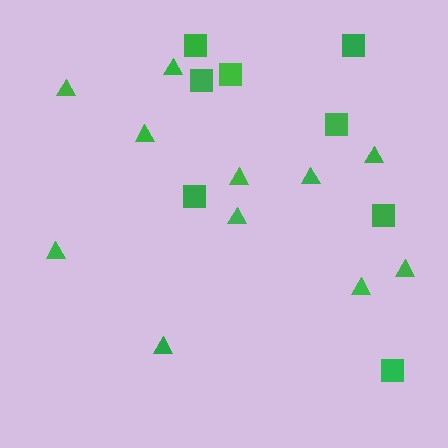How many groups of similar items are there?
There are 2 groups: one group of squares (8) and one group of triangles (11).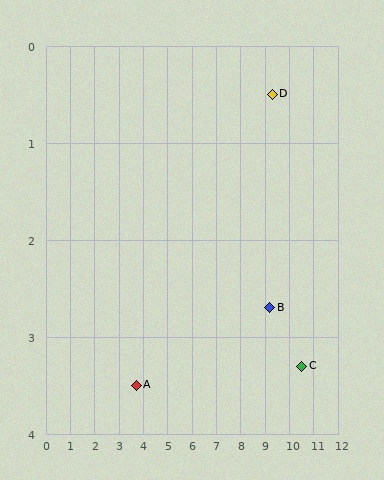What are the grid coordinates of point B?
Point B is at approximately (9.2, 2.7).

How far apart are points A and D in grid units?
Points A and D are about 6.4 grid units apart.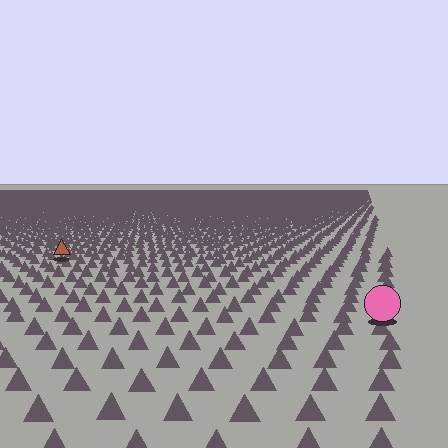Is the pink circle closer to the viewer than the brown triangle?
Yes. The pink circle is closer — you can tell from the texture gradient: the ground texture is coarser near it.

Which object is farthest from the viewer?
The brown triangle is farthest from the viewer. It appears smaller and the ground texture around it is denser.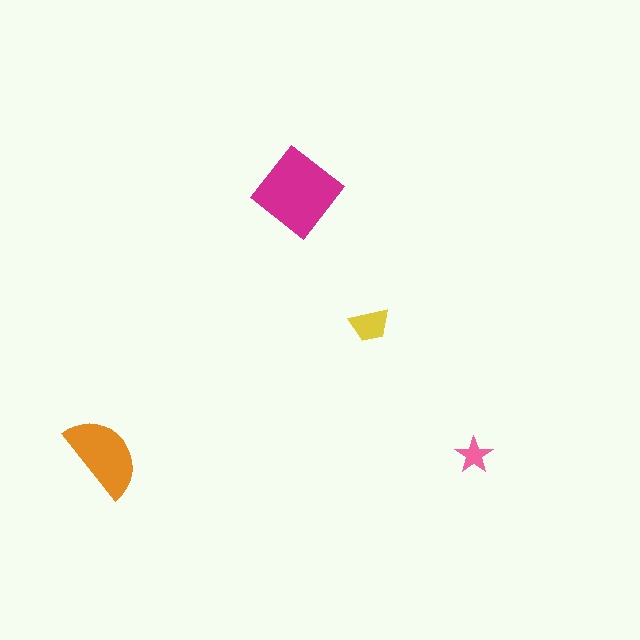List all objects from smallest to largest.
The pink star, the yellow trapezoid, the orange semicircle, the magenta diamond.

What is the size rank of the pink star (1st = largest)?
4th.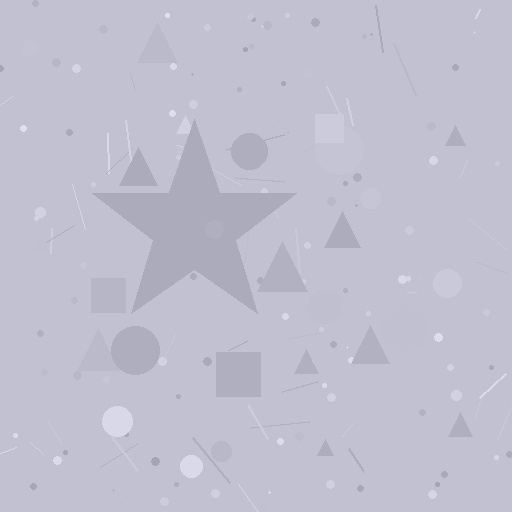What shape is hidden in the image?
A star is hidden in the image.